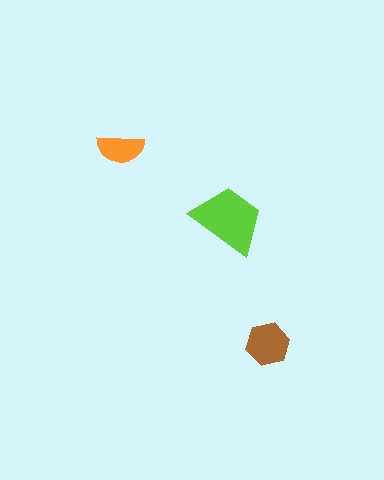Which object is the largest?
The lime trapezoid.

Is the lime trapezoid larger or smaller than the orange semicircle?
Larger.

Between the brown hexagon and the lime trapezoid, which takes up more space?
The lime trapezoid.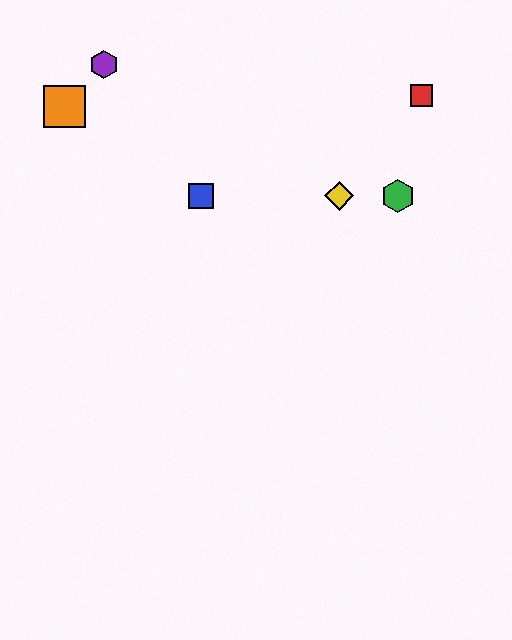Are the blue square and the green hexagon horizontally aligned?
Yes, both are at y≈196.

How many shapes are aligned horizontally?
3 shapes (the blue square, the green hexagon, the yellow diamond) are aligned horizontally.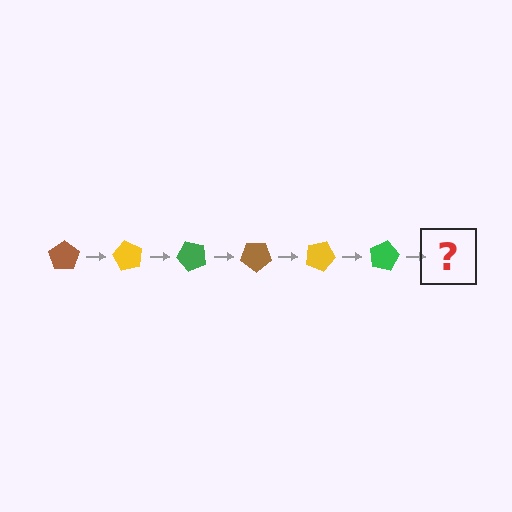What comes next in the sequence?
The next element should be a brown pentagon, rotated 360 degrees from the start.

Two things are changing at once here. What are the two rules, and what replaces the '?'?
The two rules are that it rotates 60 degrees each step and the color cycles through brown, yellow, and green. The '?' should be a brown pentagon, rotated 360 degrees from the start.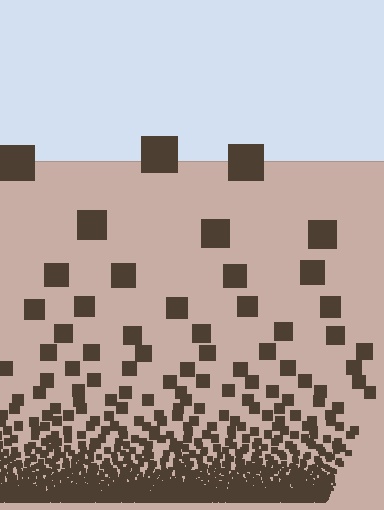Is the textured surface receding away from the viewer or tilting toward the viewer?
The surface appears to tilt toward the viewer. Texture elements get larger and sparser toward the top.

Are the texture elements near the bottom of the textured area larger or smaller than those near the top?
Smaller. The gradient is inverted — elements near the bottom are smaller and denser.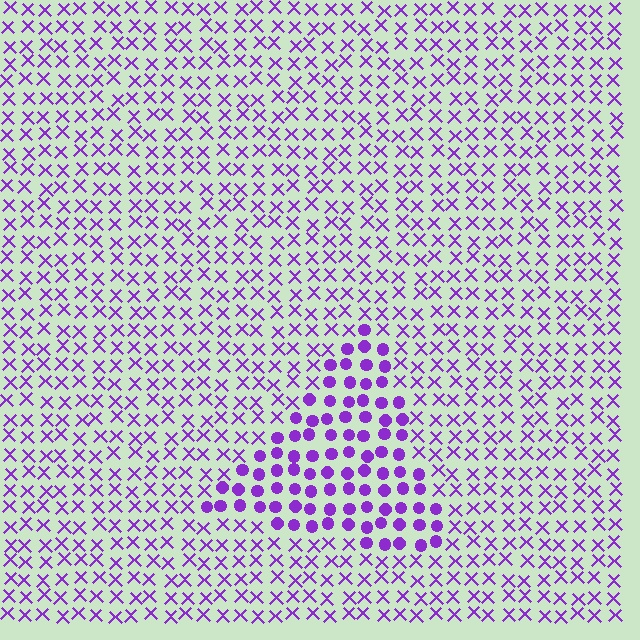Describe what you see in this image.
The image is filled with small purple elements arranged in a uniform grid. A triangle-shaped region contains circles, while the surrounding area contains X marks. The boundary is defined purely by the change in element shape.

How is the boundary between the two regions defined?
The boundary is defined by a change in element shape: circles inside vs. X marks outside. All elements share the same color and spacing.